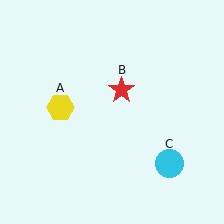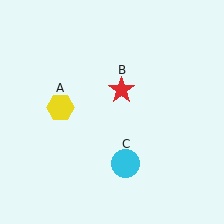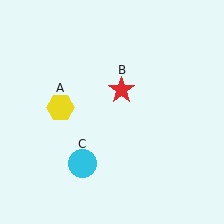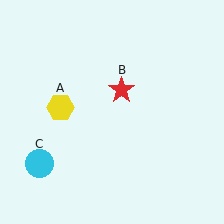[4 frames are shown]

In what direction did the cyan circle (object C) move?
The cyan circle (object C) moved left.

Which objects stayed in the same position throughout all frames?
Yellow hexagon (object A) and red star (object B) remained stationary.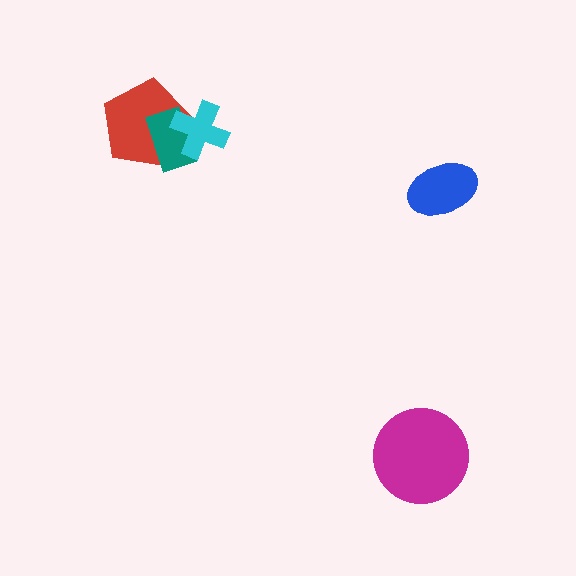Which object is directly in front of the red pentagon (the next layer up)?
The teal rectangle is directly in front of the red pentagon.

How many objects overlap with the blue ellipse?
0 objects overlap with the blue ellipse.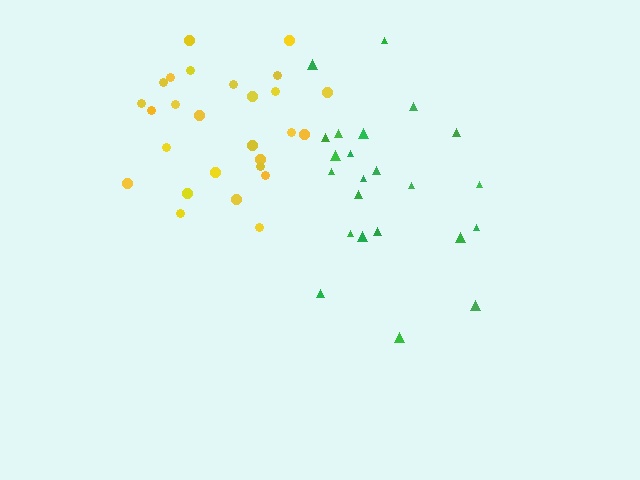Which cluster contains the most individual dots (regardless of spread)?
Yellow (27).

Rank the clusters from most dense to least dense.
yellow, green.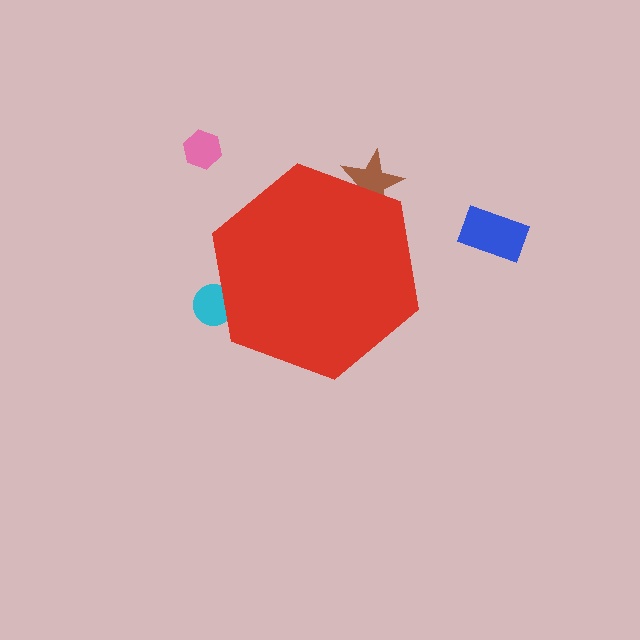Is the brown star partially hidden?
Yes, the brown star is partially hidden behind the red hexagon.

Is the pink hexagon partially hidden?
No, the pink hexagon is fully visible.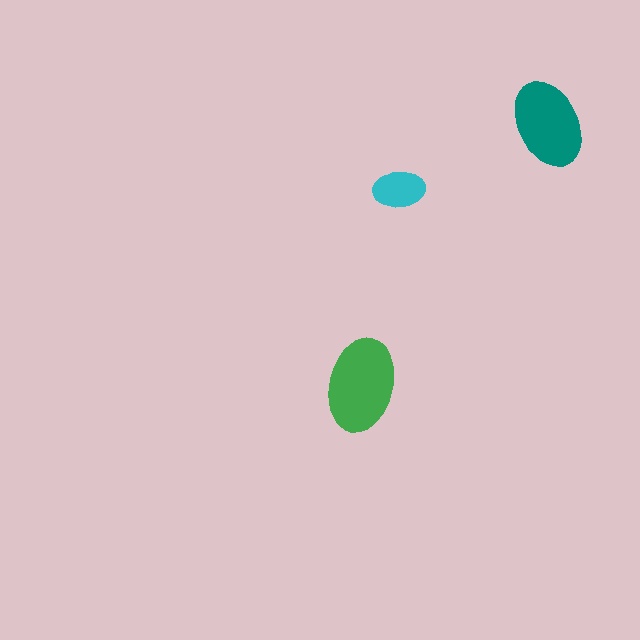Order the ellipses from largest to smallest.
the green one, the teal one, the cyan one.